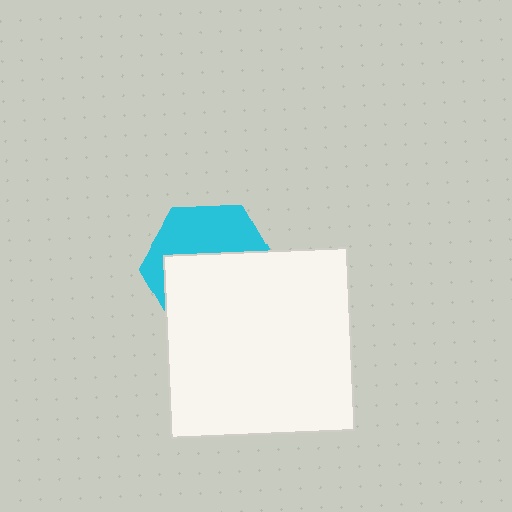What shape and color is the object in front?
The object in front is a white square.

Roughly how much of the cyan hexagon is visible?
A small part of it is visible (roughly 43%).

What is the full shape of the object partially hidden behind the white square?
The partially hidden object is a cyan hexagon.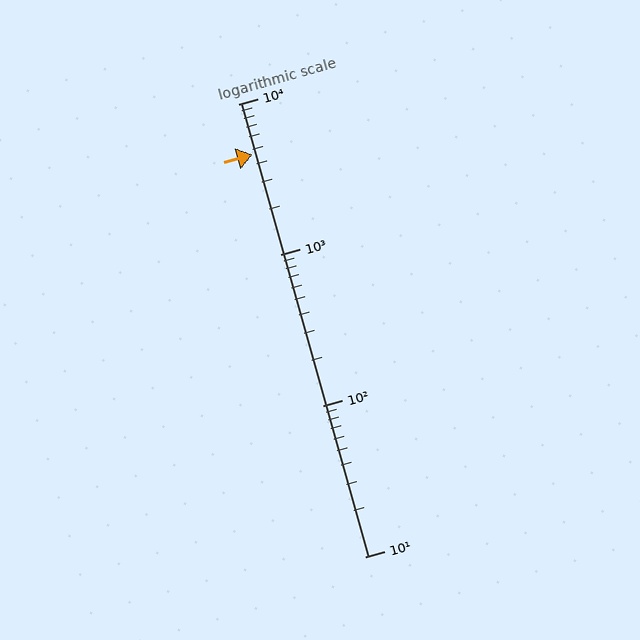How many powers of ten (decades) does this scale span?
The scale spans 3 decades, from 10 to 10000.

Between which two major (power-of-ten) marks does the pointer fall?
The pointer is between 1000 and 10000.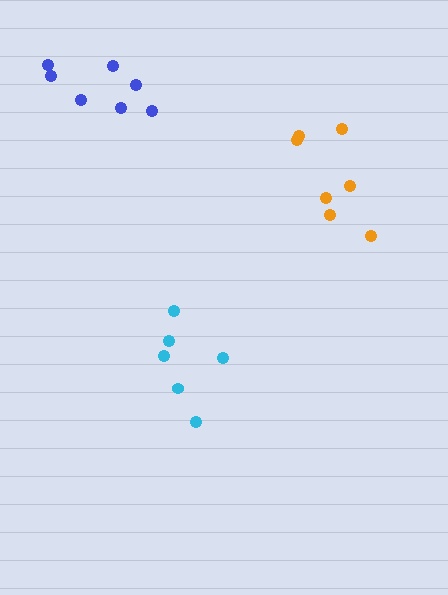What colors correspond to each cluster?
The clusters are colored: cyan, blue, orange.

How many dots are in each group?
Group 1: 6 dots, Group 2: 7 dots, Group 3: 7 dots (20 total).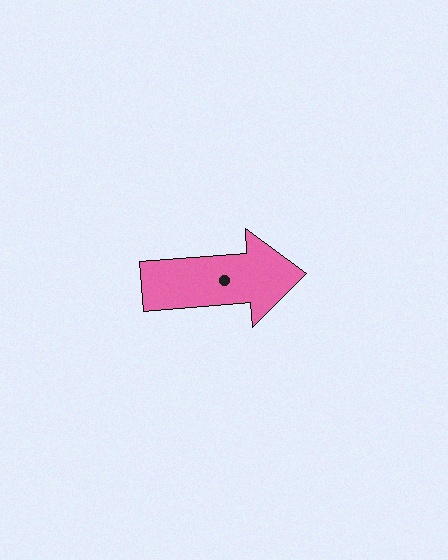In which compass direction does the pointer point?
East.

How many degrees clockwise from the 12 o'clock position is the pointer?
Approximately 86 degrees.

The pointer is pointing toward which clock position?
Roughly 3 o'clock.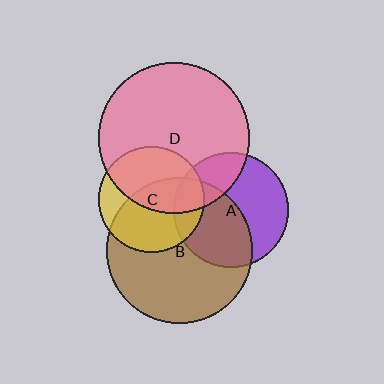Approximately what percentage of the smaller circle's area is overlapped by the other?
Approximately 50%.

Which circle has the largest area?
Circle D (pink).